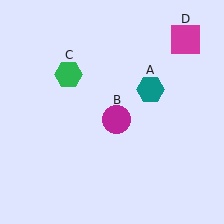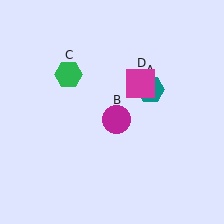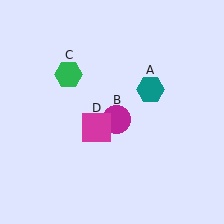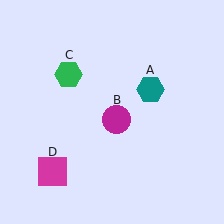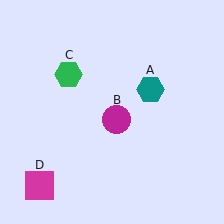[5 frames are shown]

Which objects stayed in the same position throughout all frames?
Teal hexagon (object A) and magenta circle (object B) and green hexagon (object C) remained stationary.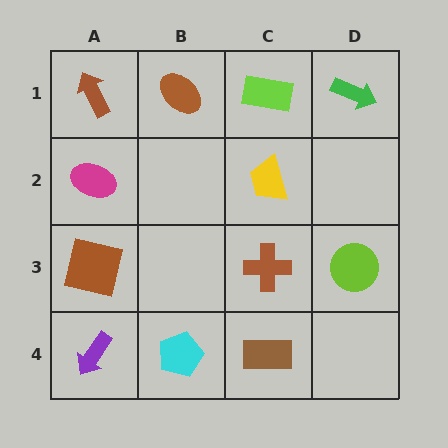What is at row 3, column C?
A brown cross.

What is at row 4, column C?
A brown rectangle.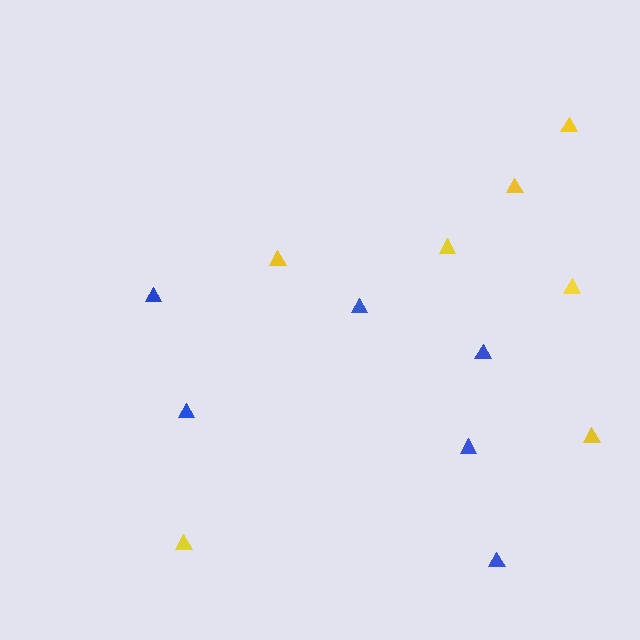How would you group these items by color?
There are 2 groups: one group of blue triangles (6) and one group of yellow triangles (7).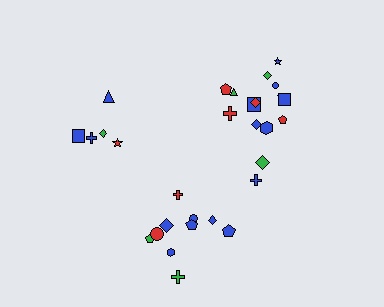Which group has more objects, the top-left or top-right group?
The top-right group.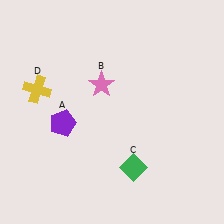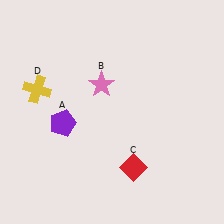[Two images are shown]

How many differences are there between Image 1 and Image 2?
There is 1 difference between the two images.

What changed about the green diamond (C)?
In Image 1, C is green. In Image 2, it changed to red.